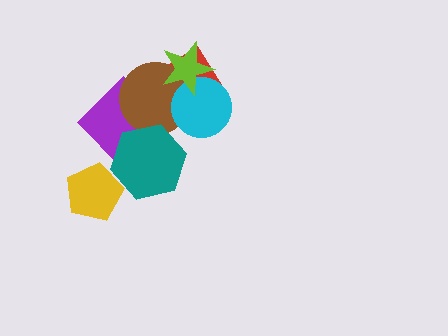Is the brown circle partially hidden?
Yes, it is partially covered by another shape.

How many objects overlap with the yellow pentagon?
0 objects overlap with the yellow pentagon.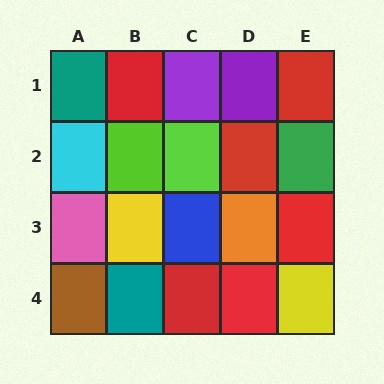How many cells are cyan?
1 cell is cyan.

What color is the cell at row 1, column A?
Teal.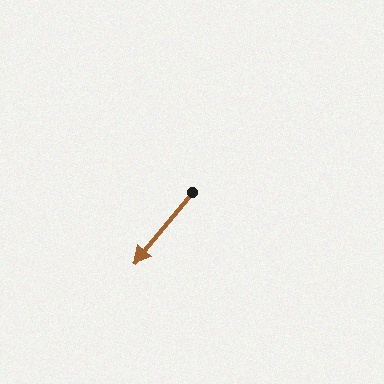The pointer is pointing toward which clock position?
Roughly 7 o'clock.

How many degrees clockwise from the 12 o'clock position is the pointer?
Approximately 219 degrees.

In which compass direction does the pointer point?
Southwest.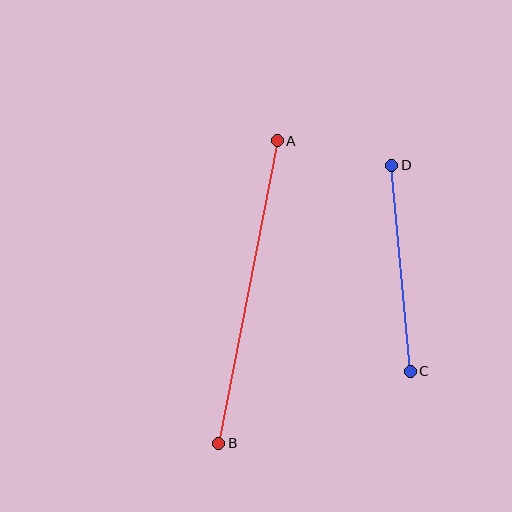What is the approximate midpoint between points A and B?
The midpoint is at approximately (248, 292) pixels.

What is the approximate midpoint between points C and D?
The midpoint is at approximately (401, 268) pixels.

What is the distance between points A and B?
The distance is approximately 308 pixels.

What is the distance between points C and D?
The distance is approximately 207 pixels.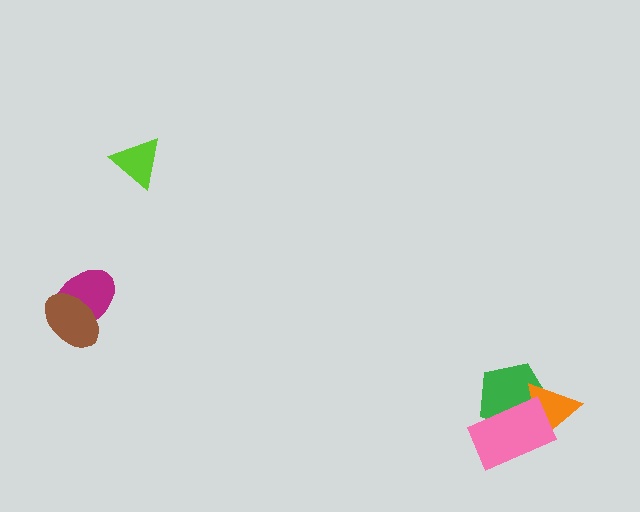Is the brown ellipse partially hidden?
No, no other shape covers it.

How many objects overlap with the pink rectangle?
2 objects overlap with the pink rectangle.